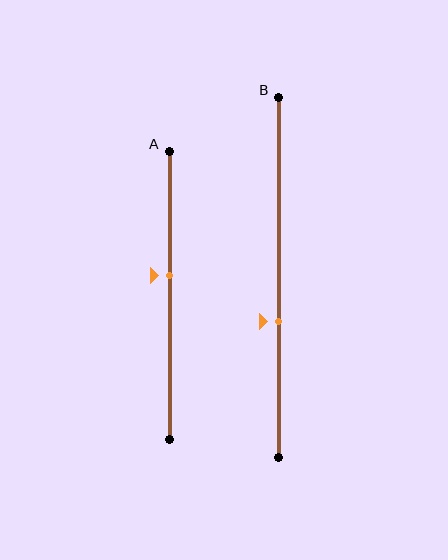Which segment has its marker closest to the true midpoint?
Segment A has its marker closest to the true midpoint.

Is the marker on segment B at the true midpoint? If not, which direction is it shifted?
No, the marker on segment B is shifted downward by about 12% of the segment length.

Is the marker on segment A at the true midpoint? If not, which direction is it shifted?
No, the marker on segment A is shifted upward by about 7% of the segment length.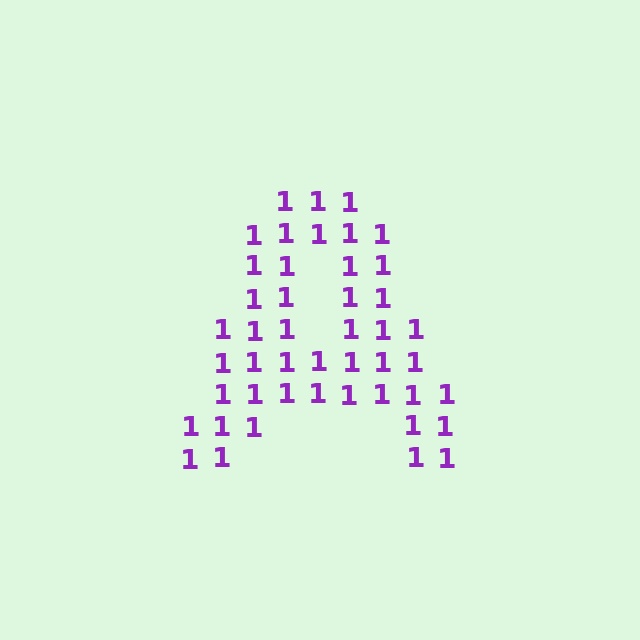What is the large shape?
The large shape is the letter A.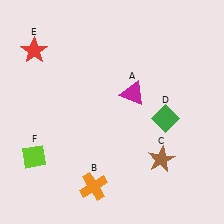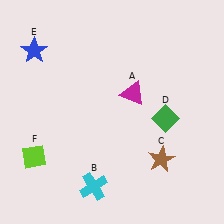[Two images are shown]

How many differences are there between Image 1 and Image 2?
There are 2 differences between the two images.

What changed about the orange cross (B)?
In Image 1, B is orange. In Image 2, it changed to cyan.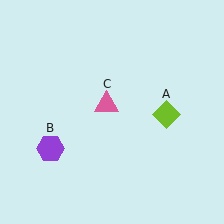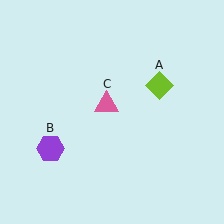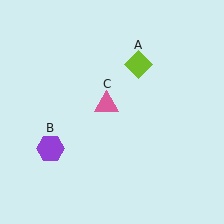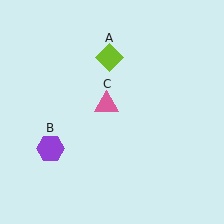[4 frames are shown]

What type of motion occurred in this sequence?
The lime diamond (object A) rotated counterclockwise around the center of the scene.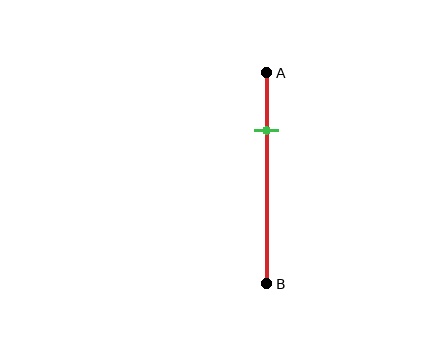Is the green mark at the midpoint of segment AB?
No, the mark is at about 25% from A, not at the 50% midpoint.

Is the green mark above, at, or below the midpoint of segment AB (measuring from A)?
The green mark is above the midpoint of segment AB.